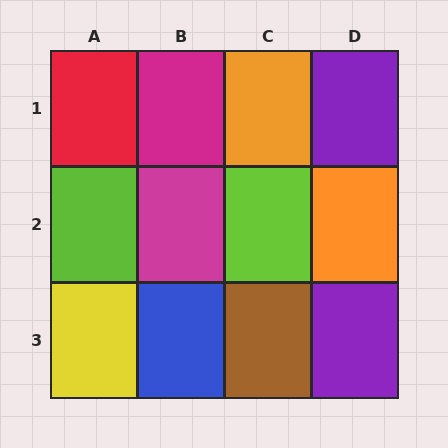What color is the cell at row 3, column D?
Purple.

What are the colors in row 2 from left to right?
Lime, magenta, lime, orange.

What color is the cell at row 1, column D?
Purple.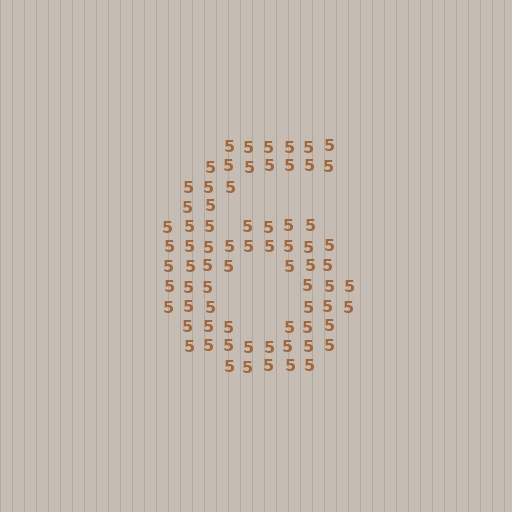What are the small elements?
The small elements are digit 5's.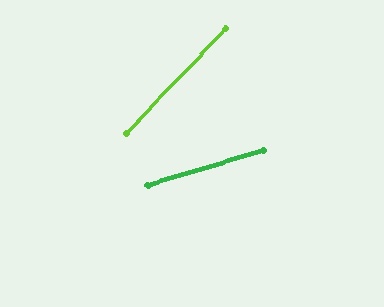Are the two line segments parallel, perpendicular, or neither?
Neither parallel nor perpendicular — they differ by about 30°.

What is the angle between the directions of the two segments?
Approximately 30 degrees.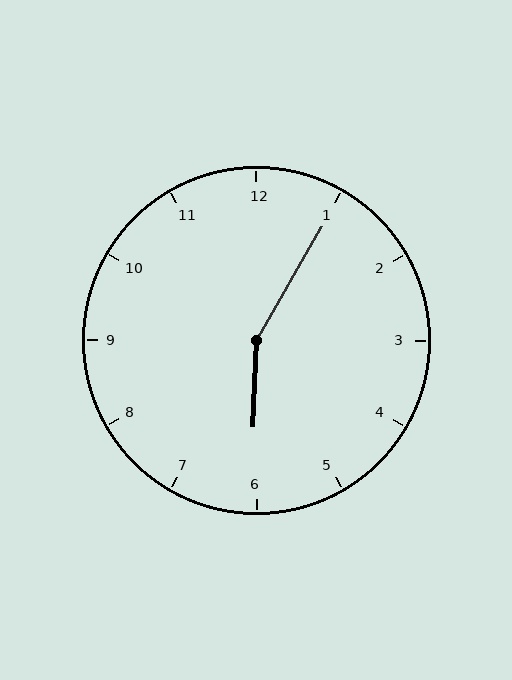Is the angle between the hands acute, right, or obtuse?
It is obtuse.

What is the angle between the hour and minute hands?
Approximately 152 degrees.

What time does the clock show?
6:05.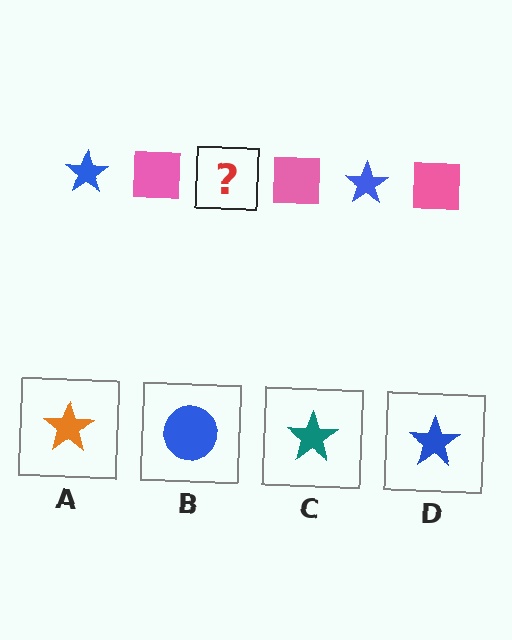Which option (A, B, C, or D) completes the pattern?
D.